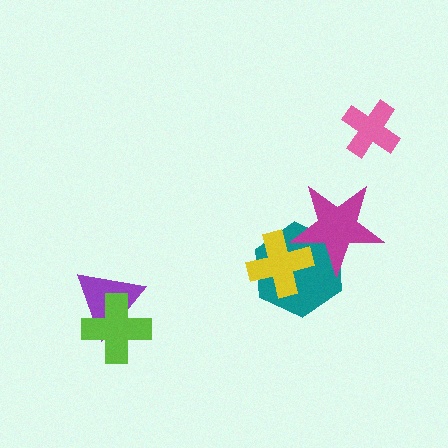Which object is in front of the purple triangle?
The lime cross is in front of the purple triangle.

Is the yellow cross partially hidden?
No, no other shape covers it.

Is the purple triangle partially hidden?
Yes, it is partially covered by another shape.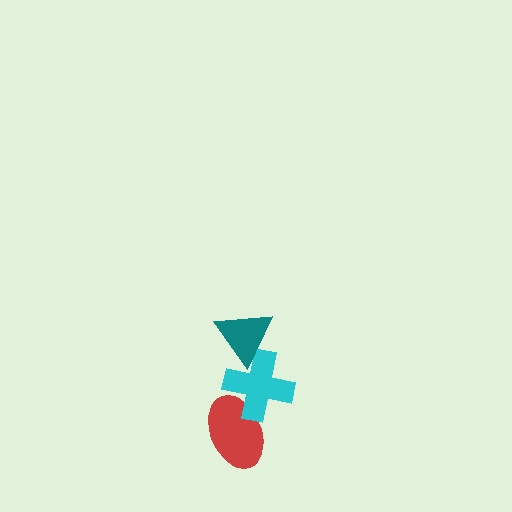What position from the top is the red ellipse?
The red ellipse is 3rd from the top.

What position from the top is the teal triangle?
The teal triangle is 1st from the top.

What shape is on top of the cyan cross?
The teal triangle is on top of the cyan cross.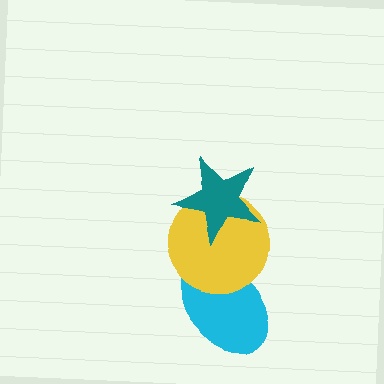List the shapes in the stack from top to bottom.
From top to bottom: the teal star, the yellow circle, the cyan ellipse.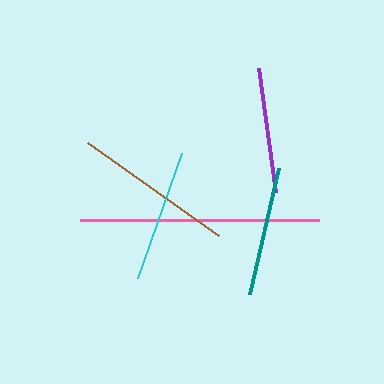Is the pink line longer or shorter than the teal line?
The pink line is longer than the teal line.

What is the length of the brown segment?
The brown segment is approximately 160 pixels long.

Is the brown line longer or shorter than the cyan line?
The brown line is longer than the cyan line.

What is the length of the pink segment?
The pink segment is approximately 239 pixels long.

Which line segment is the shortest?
The purple line is the shortest at approximately 125 pixels.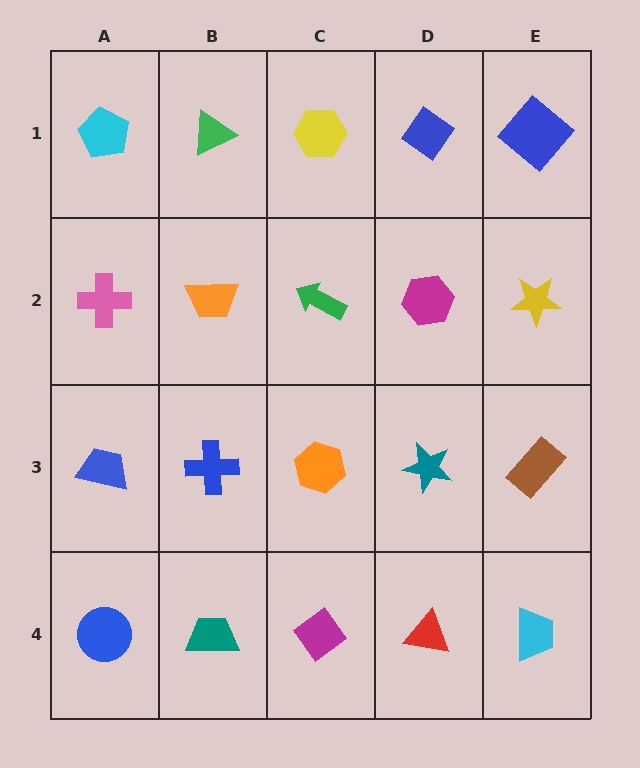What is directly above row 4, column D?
A teal star.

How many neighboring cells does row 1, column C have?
3.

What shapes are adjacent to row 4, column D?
A teal star (row 3, column D), a magenta diamond (row 4, column C), a cyan trapezoid (row 4, column E).